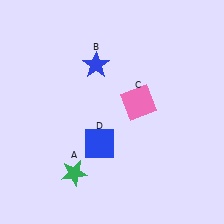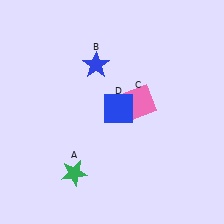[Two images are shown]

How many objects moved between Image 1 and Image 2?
1 object moved between the two images.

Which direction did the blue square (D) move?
The blue square (D) moved up.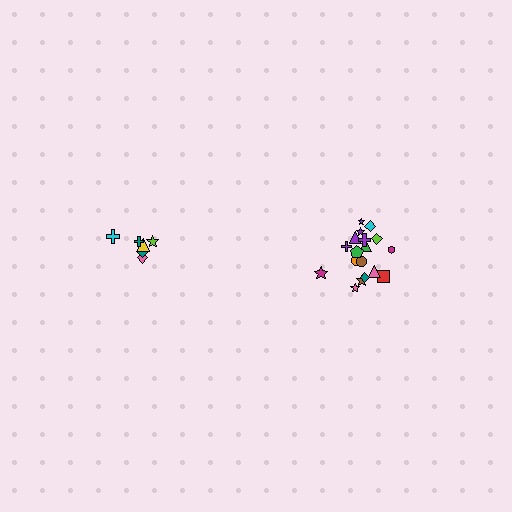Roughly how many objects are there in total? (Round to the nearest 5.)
Roughly 25 objects in total.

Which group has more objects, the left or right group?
The right group.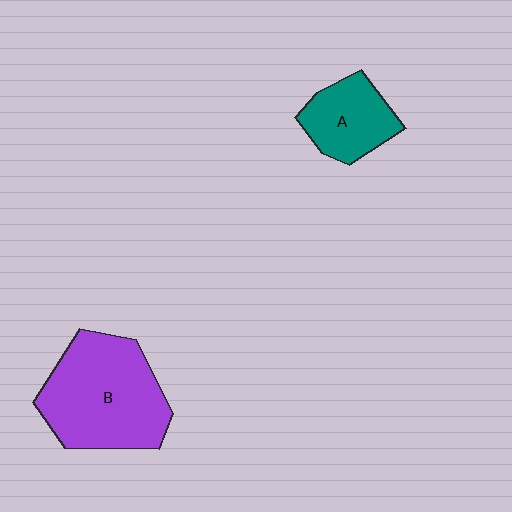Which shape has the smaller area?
Shape A (teal).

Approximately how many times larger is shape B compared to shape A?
Approximately 2.0 times.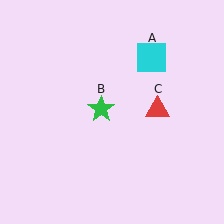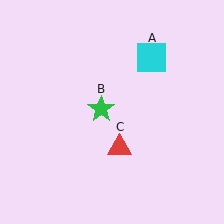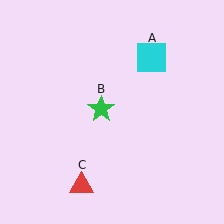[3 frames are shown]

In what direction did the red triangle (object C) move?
The red triangle (object C) moved down and to the left.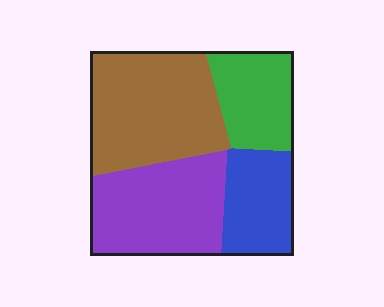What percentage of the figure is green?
Green covers around 20% of the figure.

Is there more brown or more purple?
Brown.